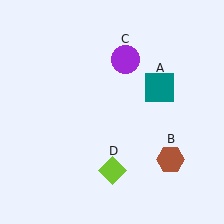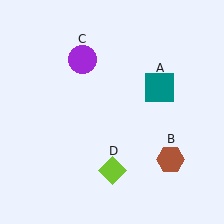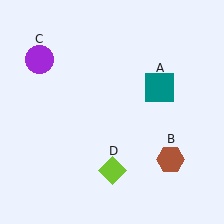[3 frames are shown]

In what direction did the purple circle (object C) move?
The purple circle (object C) moved left.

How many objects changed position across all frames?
1 object changed position: purple circle (object C).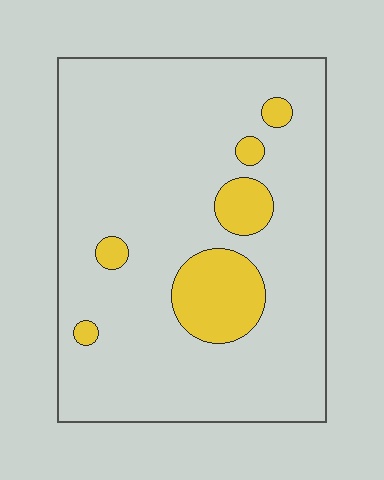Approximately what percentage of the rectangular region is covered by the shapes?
Approximately 15%.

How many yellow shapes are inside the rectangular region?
6.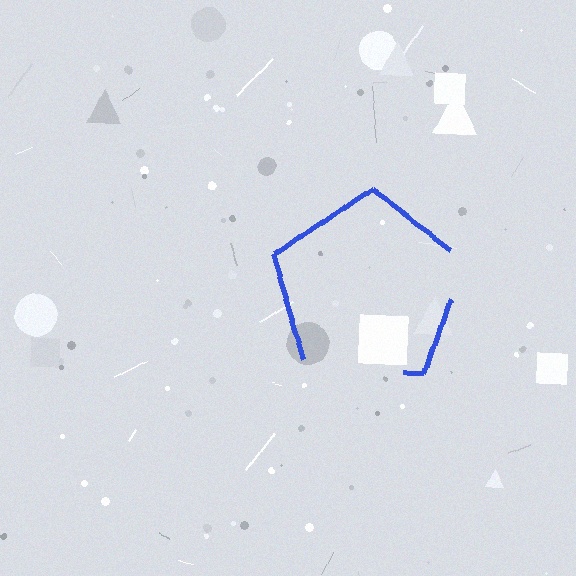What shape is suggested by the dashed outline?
The dashed outline suggests a pentagon.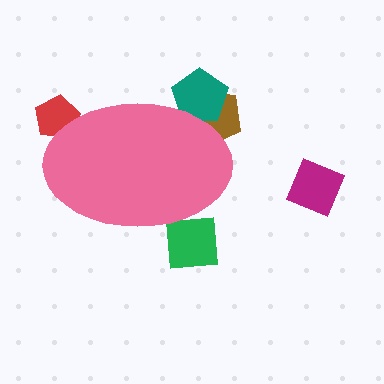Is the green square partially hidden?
Yes, the green square is partially hidden behind the pink ellipse.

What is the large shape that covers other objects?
A pink ellipse.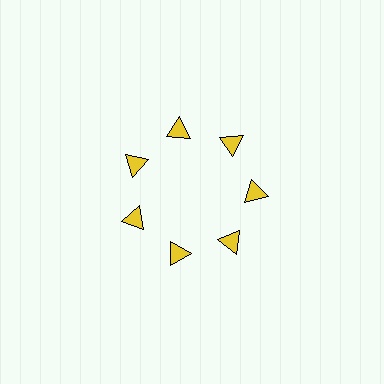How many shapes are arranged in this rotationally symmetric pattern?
There are 7 shapes, arranged in 7 groups of 1.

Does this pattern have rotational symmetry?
Yes, this pattern has 7-fold rotational symmetry. It looks the same after rotating 51 degrees around the center.